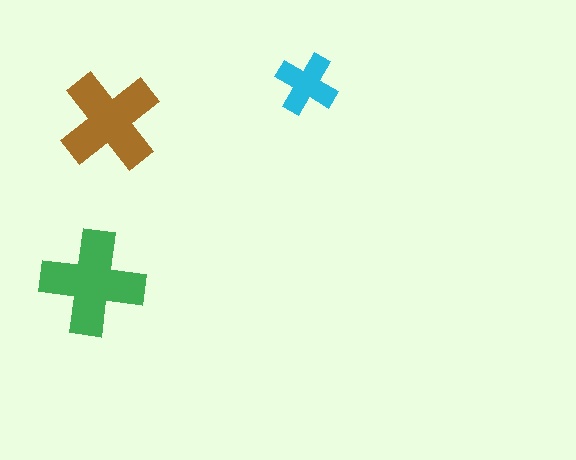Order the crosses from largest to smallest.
the green one, the brown one, the cyan one.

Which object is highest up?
The cyan cross is topmost.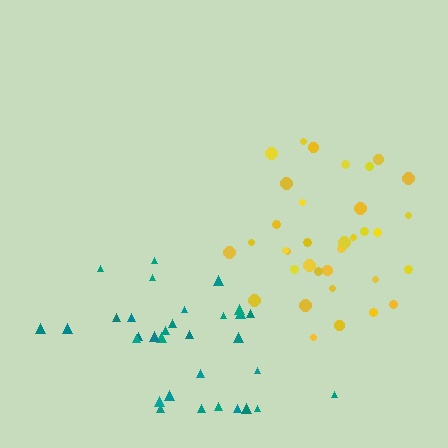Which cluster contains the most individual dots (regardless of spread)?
Yellow (35).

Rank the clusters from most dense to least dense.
yellow, teal.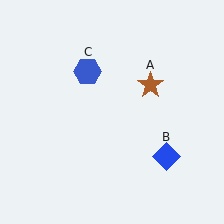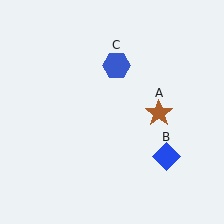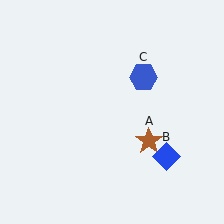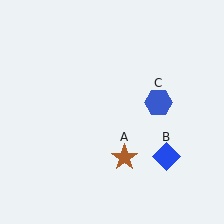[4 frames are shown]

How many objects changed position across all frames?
2 objects changed position: brown star (object A), blue hexagon (object C).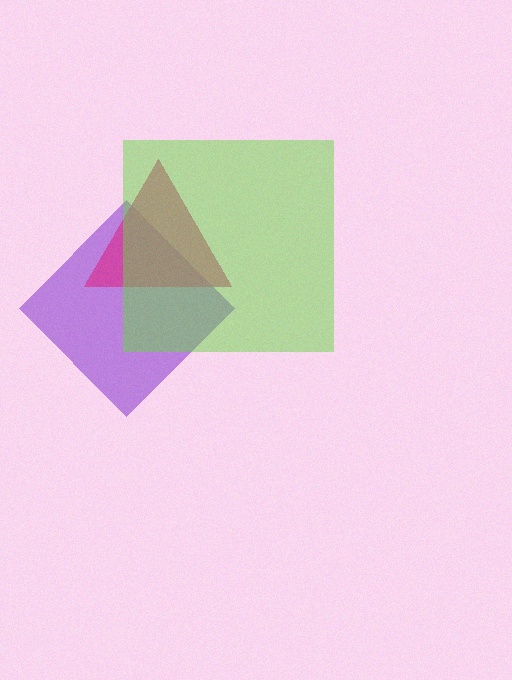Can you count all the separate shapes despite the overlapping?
Yes, there are 3 separate shapes.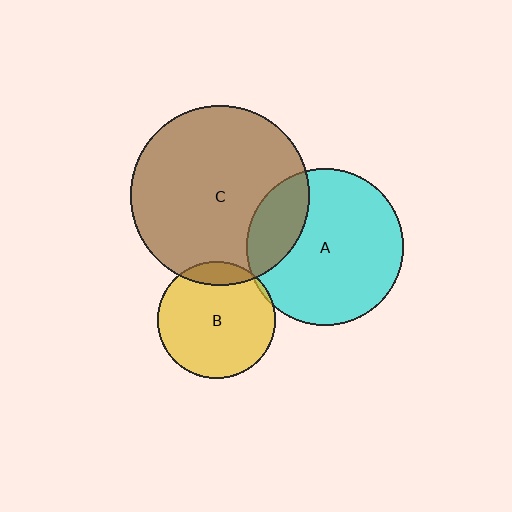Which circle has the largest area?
Circle C (brown).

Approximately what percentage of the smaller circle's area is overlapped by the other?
Approximately 10%.